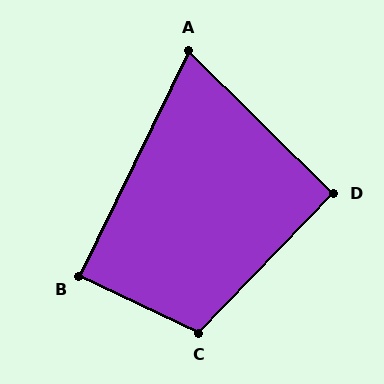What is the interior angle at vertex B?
Approximately 89 degrees (approximately right).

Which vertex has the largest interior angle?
C, at approximately 109 degrees.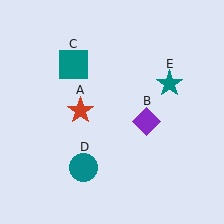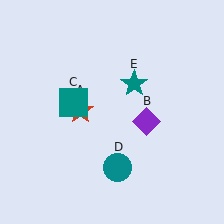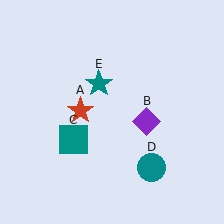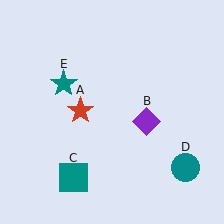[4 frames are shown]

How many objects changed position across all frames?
3 objects changed position: teal square (object C), teal circle (object D), teal star (object E).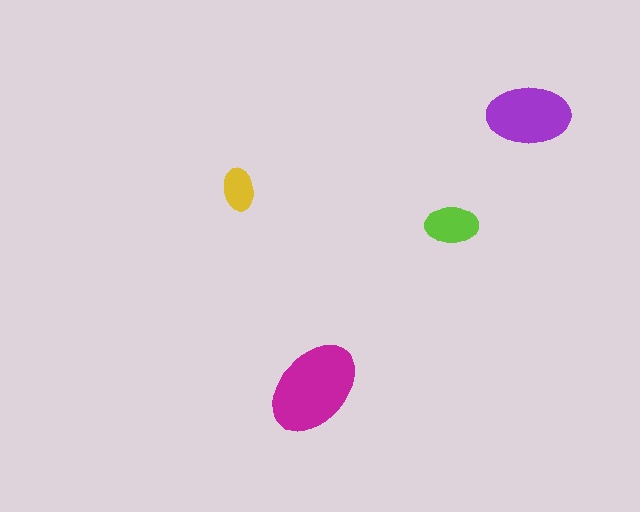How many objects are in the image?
There are 4 objects in the image.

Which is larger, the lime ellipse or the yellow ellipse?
The lime one.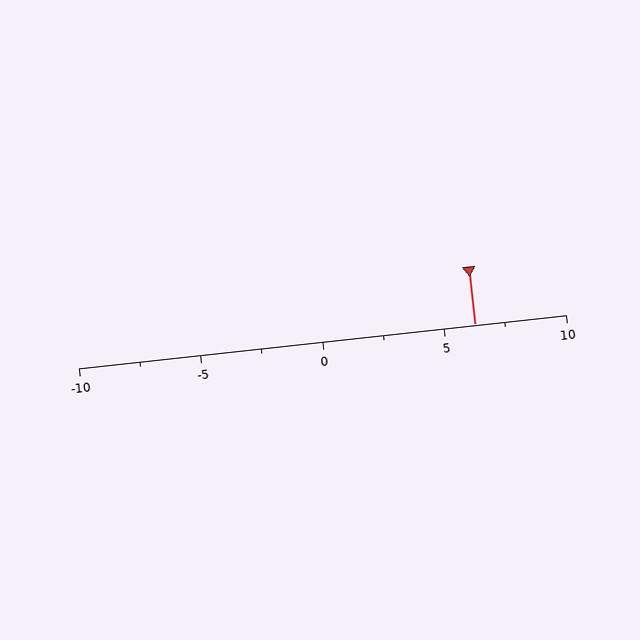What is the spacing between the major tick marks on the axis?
The major ticks are spaced 5 apart.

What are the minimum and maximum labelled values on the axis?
The axis runs from -10 to 10.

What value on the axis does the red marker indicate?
The marker indicates approximately 6.2.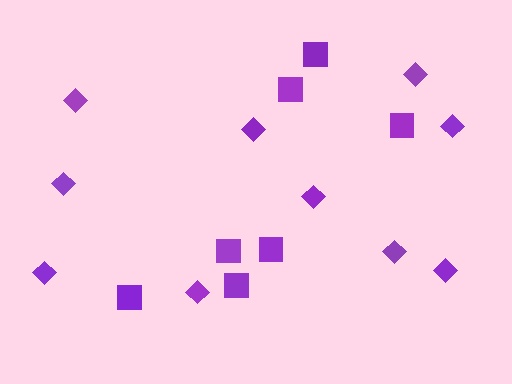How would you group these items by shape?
There are 2 groups: one group of diamonds (10) and one group of squares (7).